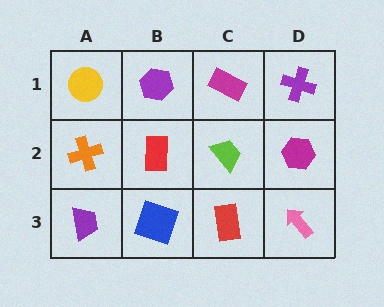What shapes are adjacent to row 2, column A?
A yellow circle (row 1, column A), a purple trapezoid (row 3, column A), a red rectangle (row 2, column B).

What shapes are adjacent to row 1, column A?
An orange cross (row 2, column A), a purple hexagon (row 1, column B).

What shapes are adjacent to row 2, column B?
A purple hexagon (row 1, column B), a blue square (row 3, column B), an orange cross (row 2, column A), a lime trapezoid (row 2, column C).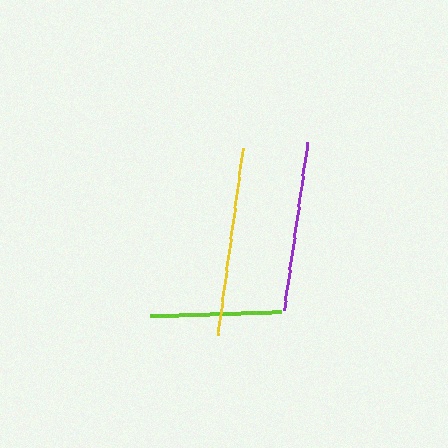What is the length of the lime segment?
The lime segment is approximately 131 pixels long.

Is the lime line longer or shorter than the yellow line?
The yellow line is longer than the lime line.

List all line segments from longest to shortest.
From longest to shortest: yellow, purple, lime.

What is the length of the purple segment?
The purple segment is approximately 170 pixels long.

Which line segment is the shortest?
The lime line is the shortest at approximately 131 pixels.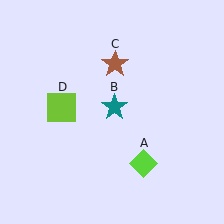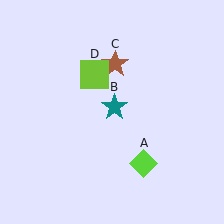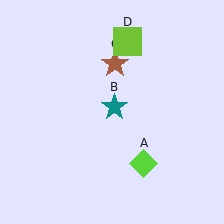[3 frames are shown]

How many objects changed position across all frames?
1 object changed position: lime square (object D).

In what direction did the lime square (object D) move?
The lime square (object D) moved up and to the right.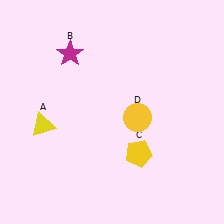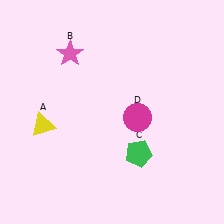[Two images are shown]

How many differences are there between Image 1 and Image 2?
There are 3 differences between the two images.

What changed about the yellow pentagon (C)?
In Image 1, C is yellow. In Image 2, it changed to green.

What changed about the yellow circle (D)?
In Image 1, D is yellow. In Image 2, it changed to magenta.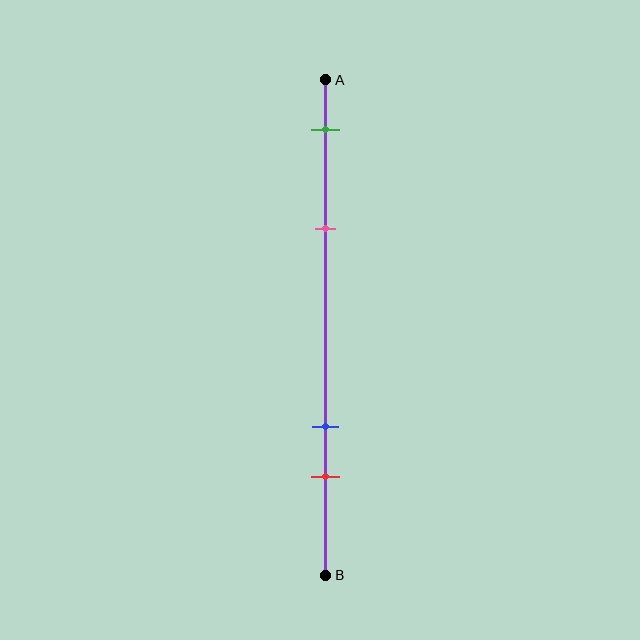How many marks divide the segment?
There are 4 marks dividing the segment.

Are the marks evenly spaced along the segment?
No, the marks are not evenly spaced.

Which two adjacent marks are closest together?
The blue and red marks are the closest adjacent pair.